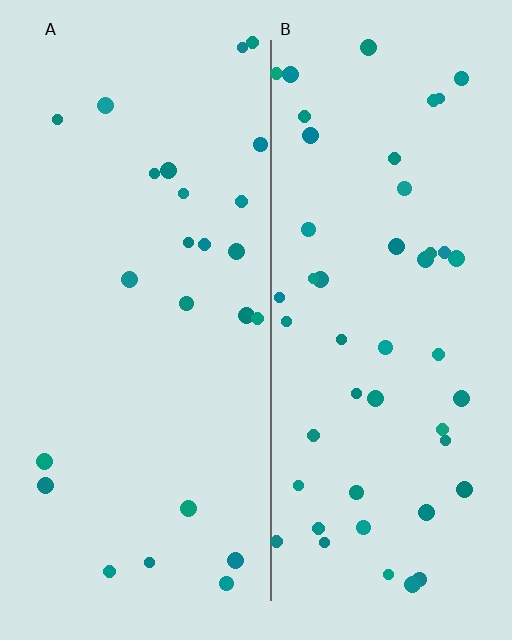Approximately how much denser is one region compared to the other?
Approximately 2.0× — region B over region A.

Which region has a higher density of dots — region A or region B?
B (the right).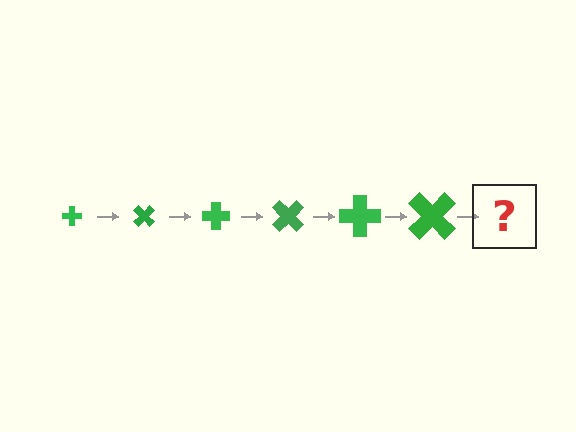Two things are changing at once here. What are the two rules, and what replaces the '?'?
The two rules are that the cross grows larger each step and it rotates 45 degrees each step. The '?' should be a cross, larger than the previous one and rotated 270 degrees from the start.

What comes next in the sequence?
The next element should be a cross, larger than the previous one and rotated 270 degrees from the start.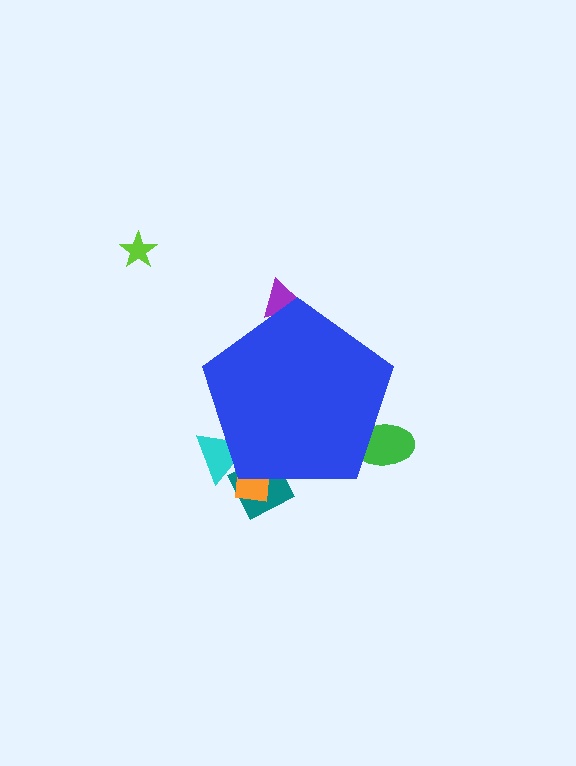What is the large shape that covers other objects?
A blue pentagon.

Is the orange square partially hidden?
Yes, the orange square is partially hidden behind the blue pentagon.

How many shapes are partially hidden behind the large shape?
5 shapes are partially hidden.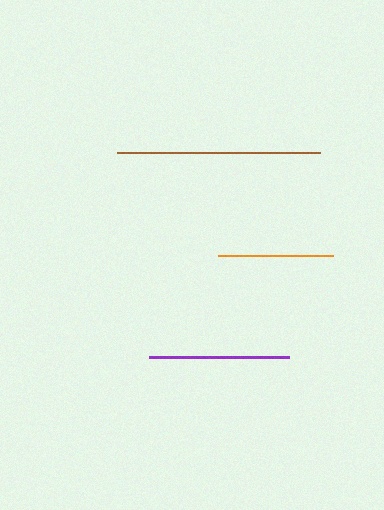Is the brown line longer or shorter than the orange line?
The brown line is longer than the orange line.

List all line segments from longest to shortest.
From longest to shortest: brown, purple, orange.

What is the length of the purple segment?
The purple segment is approximately 141 pixels long.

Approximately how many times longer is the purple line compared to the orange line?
The purple line is approximately 1.2 times the length of the orange line.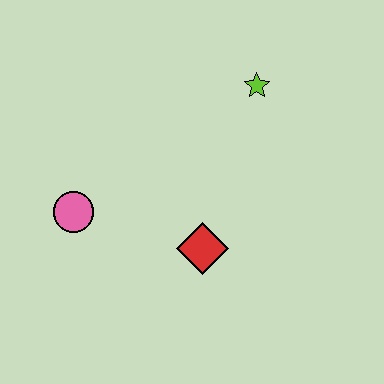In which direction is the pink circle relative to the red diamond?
The pink circle is to the left of the red diamond.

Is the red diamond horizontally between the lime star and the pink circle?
Yes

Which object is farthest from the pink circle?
The lime star is farthest from the pink circle.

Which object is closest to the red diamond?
The pink circle is closest to the red diamond.